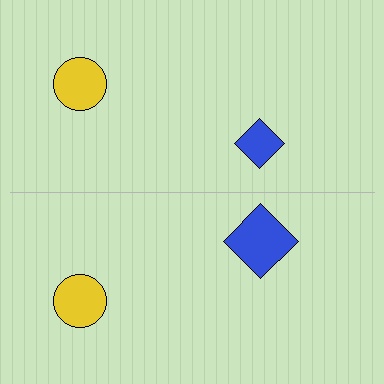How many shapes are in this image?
There are 4 shapes in this image.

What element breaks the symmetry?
The blue diamond on the bottom side has a different size than its mirror counterpart.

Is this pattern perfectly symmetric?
No, the pattern is not perfectly symmetric. The blue diamond on the bottom side has a different size than its mirror counterpart.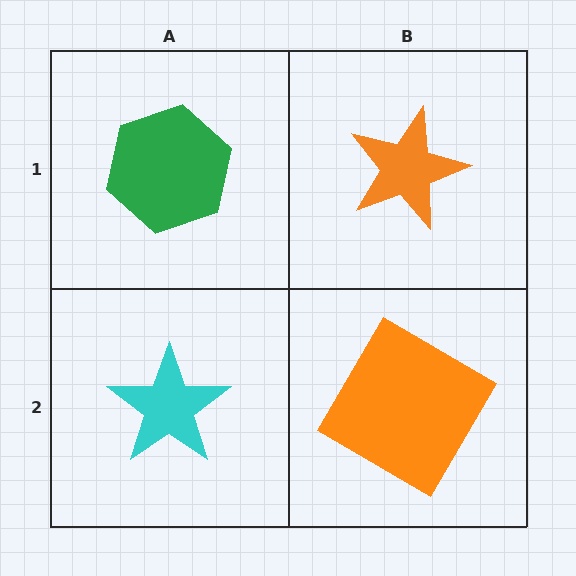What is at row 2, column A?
A cyan star.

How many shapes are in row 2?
2 shapes.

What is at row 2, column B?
An orange diamond.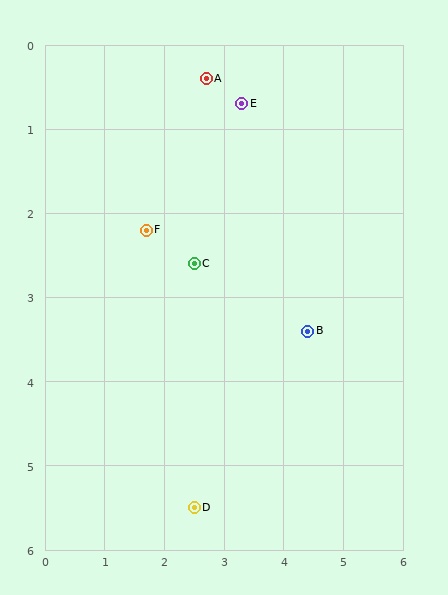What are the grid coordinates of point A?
Point A is at approximately (2.7, 0.4).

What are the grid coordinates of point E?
Point E is at approximately (3.3, 0.7).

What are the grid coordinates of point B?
Point B is at approximately (4.4, 3.4).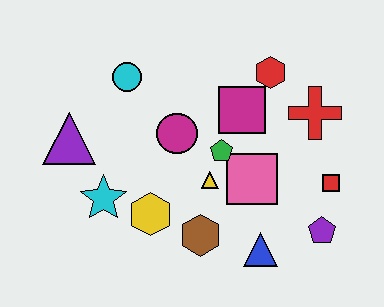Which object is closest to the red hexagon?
The magenta square is closest to the red hexagon.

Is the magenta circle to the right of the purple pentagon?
No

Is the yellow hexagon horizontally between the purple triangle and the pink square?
Yes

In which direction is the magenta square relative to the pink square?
The magenta square is above the pink square.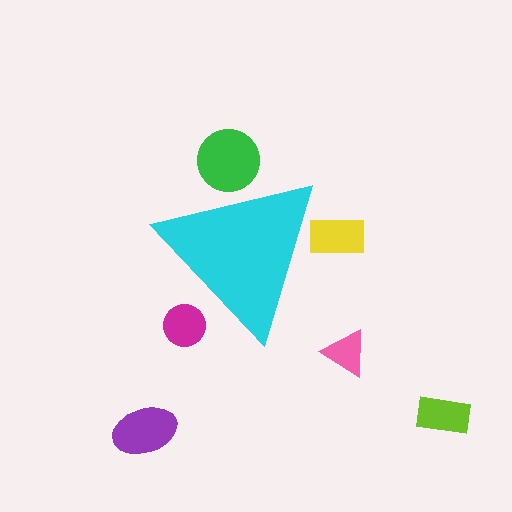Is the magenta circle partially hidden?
Yes, the magenta circle is partially hidden behind the cyan triangle.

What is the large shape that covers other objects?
A cyan triangle.